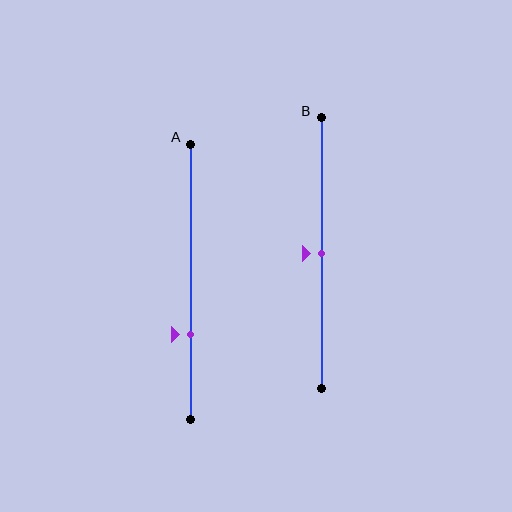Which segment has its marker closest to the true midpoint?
Segment B has its marker closest to the true midpoint.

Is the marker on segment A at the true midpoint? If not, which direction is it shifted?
No, the marker on segment A is shifted downward by about 19% of the segment length.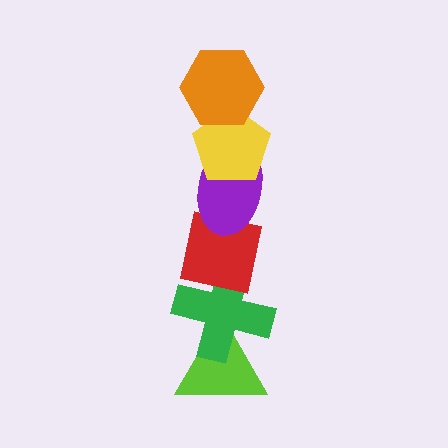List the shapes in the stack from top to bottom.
From top to bottom: the orange hexagon, the yellow pentagon, the purple ellipse, the red square, the green cross, the lime triangle.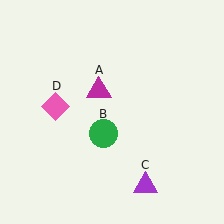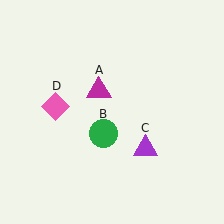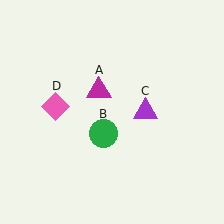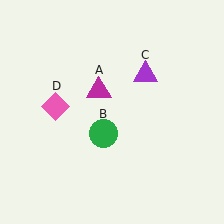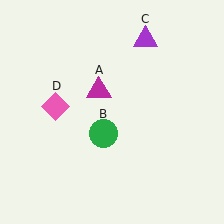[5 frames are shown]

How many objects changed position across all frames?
1 object changed position: purple triangle (object C).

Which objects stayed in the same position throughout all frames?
Magenta triangle (object A) and green circle (object B) and pink diamond (object D) remained stationary.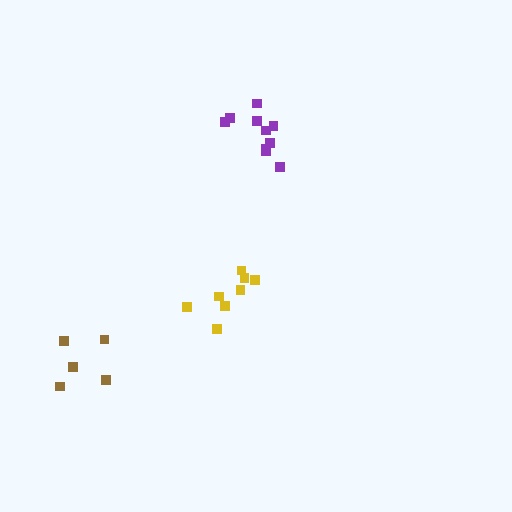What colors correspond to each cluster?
The clusters are colored: yellow, purple, brown.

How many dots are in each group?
Group 1: 8 dots, Group 2: 10 dots, Group 3: 5 dots (23 total).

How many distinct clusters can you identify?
There are 3 distinct clusters.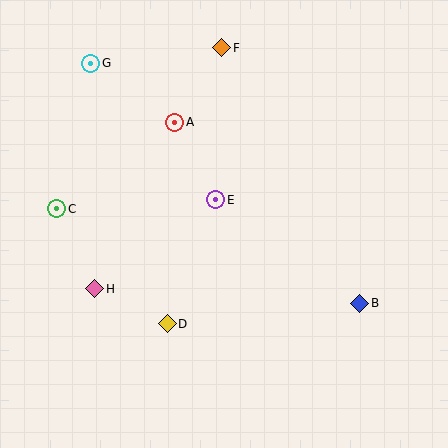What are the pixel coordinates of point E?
Point E is at (216, 200).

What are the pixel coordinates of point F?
Point F is at (222, 48).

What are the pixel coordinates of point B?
Point B is at (360, 303).